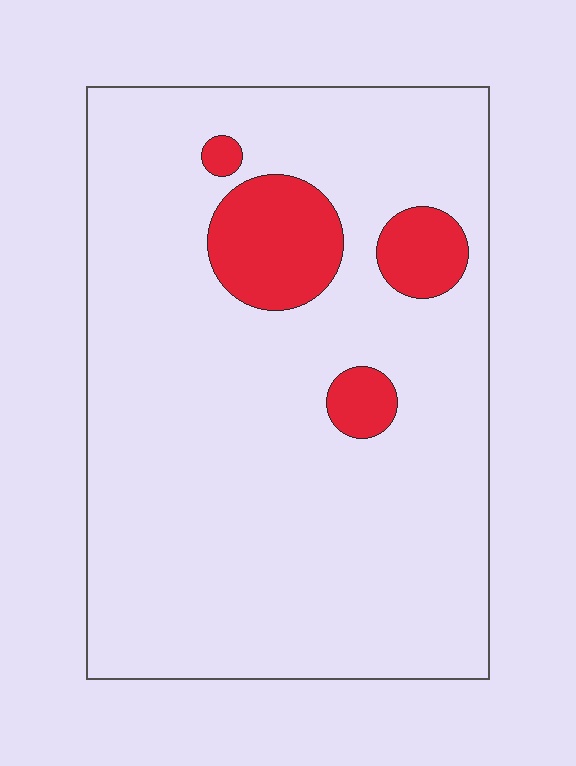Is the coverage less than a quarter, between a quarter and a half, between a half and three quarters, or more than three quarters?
Less than a quarter.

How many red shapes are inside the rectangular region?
4.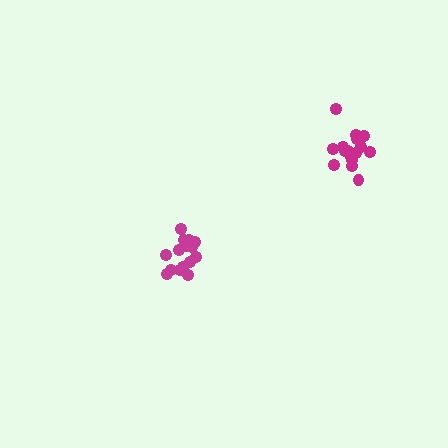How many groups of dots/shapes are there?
There are 2 groups.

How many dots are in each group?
Group 1: 17 dots, Group 2: 16 dots (33 total).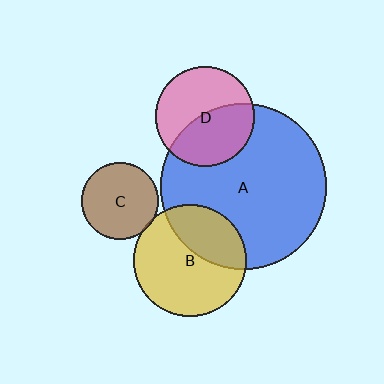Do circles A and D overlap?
Yes.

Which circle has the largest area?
Circle A (blue).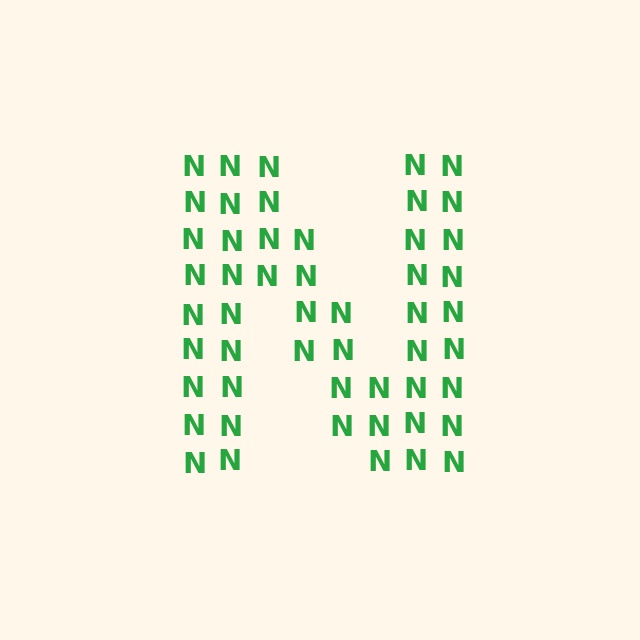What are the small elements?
The small elements are letter N's.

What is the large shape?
The large shape is the letter N.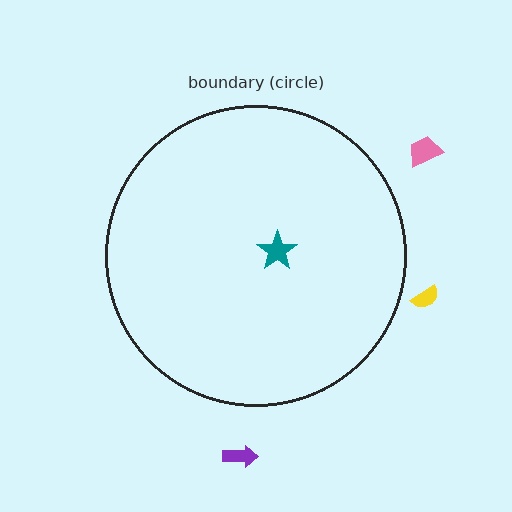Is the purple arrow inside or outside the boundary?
Outside.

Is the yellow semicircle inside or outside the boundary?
Outside.